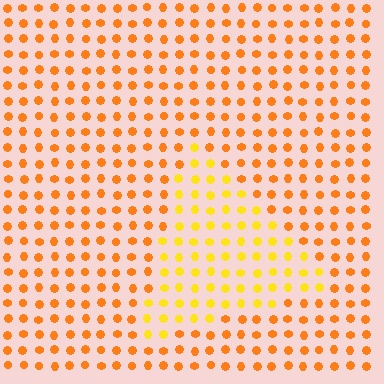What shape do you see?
I see a triangle.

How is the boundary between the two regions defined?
The boundary is defined purely by a slight shift in hue (about 27 degrees). Spacing, size, and orientation are identical on both sides.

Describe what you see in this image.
The image is filled with small orange elements in a uniform arrangement. A triangle-shaped region is visible where the elements are tinted to a slightly different hue, forming a subtle color boundary.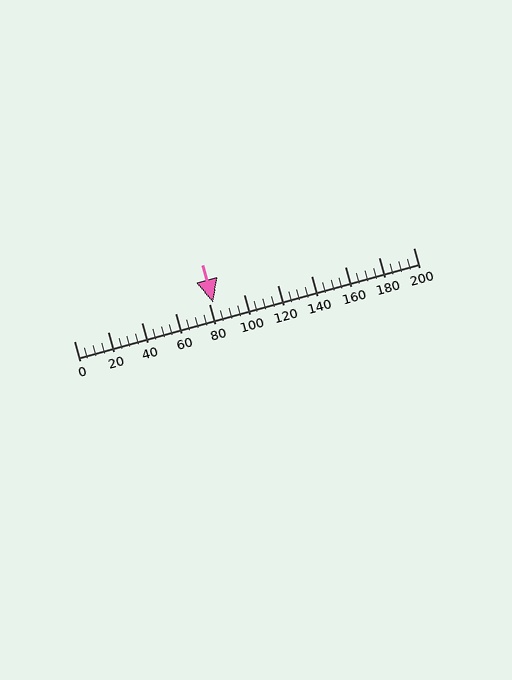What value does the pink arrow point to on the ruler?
The pink arrow points to approximately 82.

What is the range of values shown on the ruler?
The ruler shows values from 0 to 200.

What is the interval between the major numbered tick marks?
The major tick marks are spaced 20 units apart.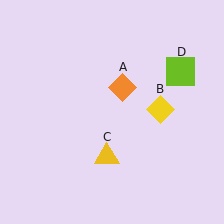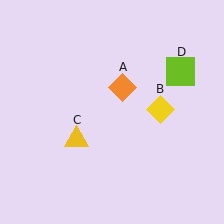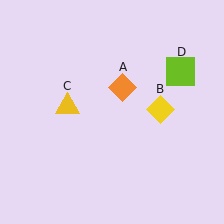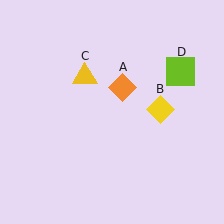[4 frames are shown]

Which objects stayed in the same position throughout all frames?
Orange diamond (object A) and yellow diamond (object B) and lime square (object D) remained stationary.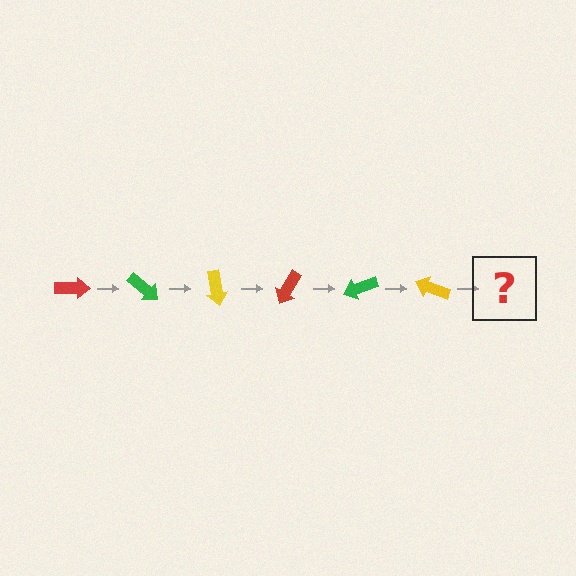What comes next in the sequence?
The next element should be a red arrow, rotated 240 degrees from the start.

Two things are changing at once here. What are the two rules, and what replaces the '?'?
The two rules are that it rotates 40 degrees each step and the color cycles through red, green, and yellow. The '?' should be a red arrow, rotated 240 degrees from the start.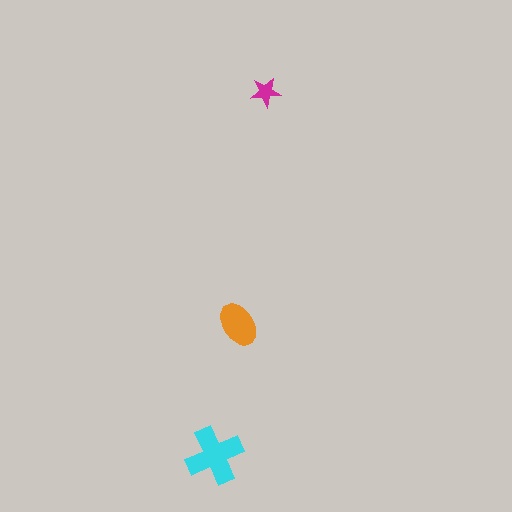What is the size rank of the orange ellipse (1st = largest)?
2nd.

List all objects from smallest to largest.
The magenta star, the orange ellipse, the cyan cross.